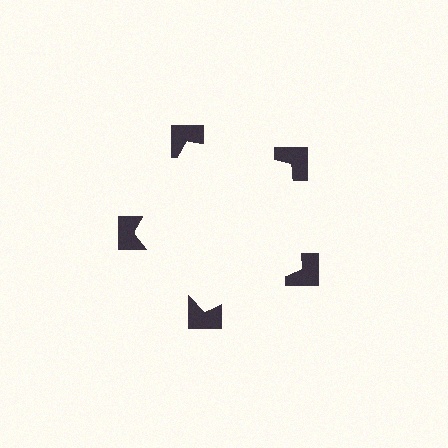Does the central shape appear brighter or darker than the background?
It typically appears slightly brighter than the background, even though no actual brightness change is drawn.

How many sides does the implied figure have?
5 sides.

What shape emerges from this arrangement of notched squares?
An illusory pentagon — its edges are inferred from the aligned wedge cuts in the notched squares, not physically drawn.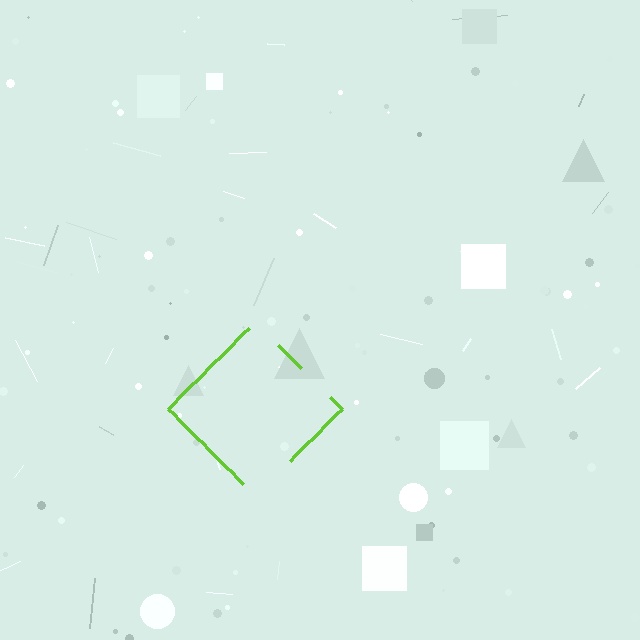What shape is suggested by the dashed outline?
The dashed outline suggests a diamond.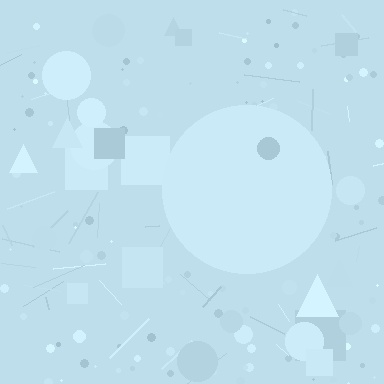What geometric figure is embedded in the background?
A circle is embedded in the background.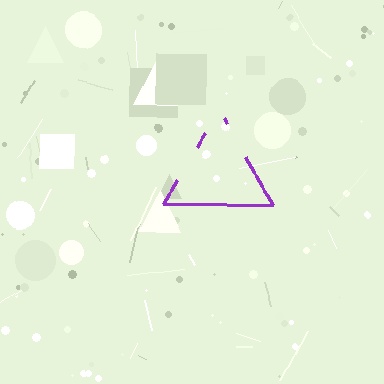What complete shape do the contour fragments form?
The contour fragments form a triangle.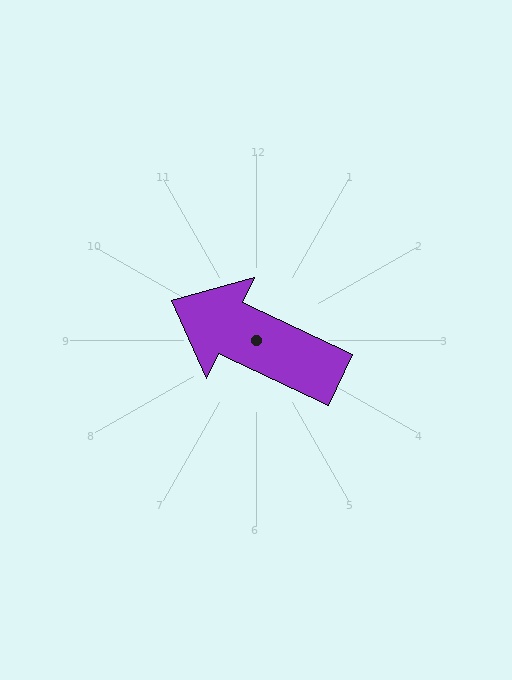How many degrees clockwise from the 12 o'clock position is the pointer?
Approximately 295 degrees.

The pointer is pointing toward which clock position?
Roughly 10 o'clock.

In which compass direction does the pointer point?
Northwest.